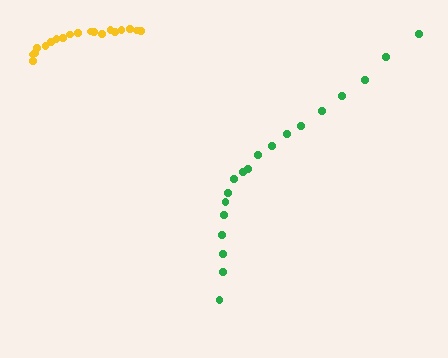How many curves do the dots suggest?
There are 2 distinct paths.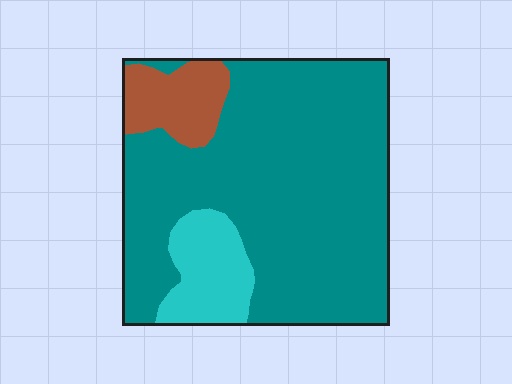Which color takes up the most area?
Teal, at roughly 80%.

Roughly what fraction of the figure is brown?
Brown covers about 10% of the figure.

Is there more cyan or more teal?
Teal.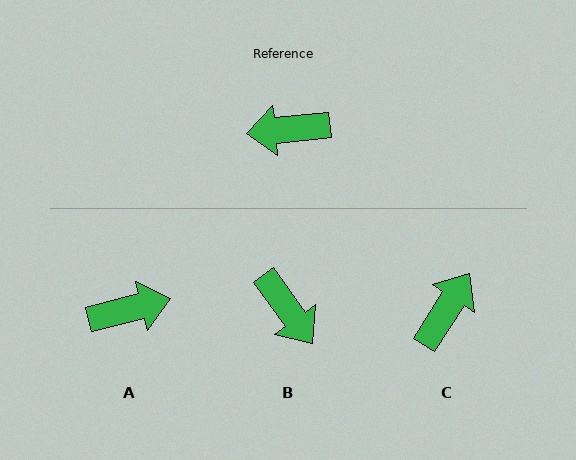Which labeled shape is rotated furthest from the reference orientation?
A, about 171 degrees away.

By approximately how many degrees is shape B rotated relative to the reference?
Approximately 120 degrees counter-clockwise.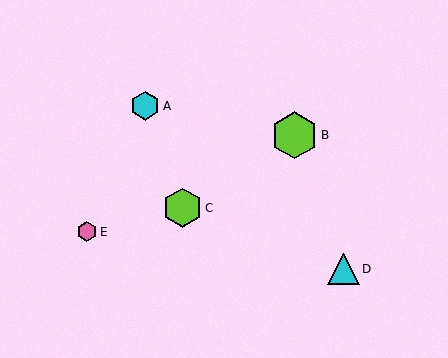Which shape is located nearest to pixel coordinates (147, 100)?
The cyan hexagon (labeled A) at (145, 106) is nearest to that location.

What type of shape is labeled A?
Shape A is a cyan hexagon.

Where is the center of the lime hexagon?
The center of the lime hexagon is at (295, 135).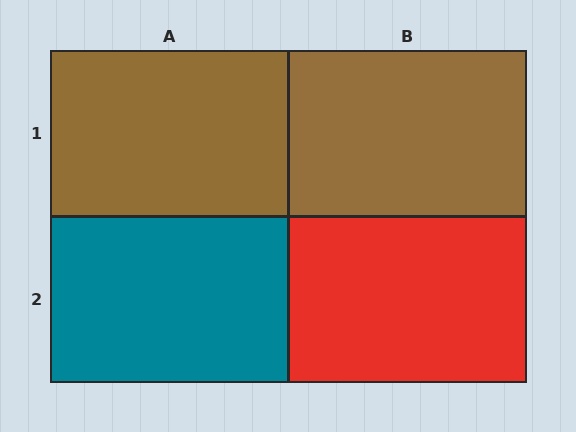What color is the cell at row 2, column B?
Red.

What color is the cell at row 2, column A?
Teal.